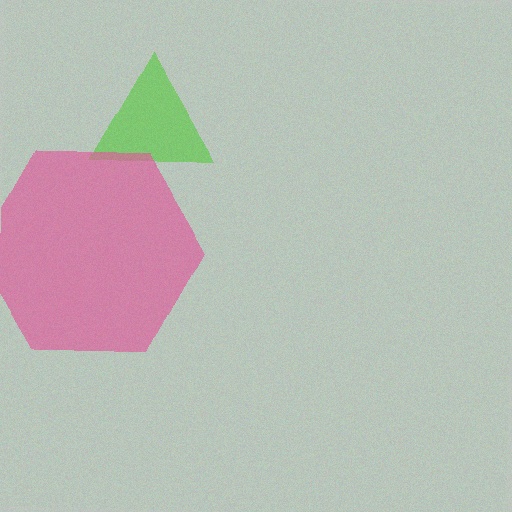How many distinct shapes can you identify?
There are 2 distinct shapes: a lime triangle, a pink hexagon.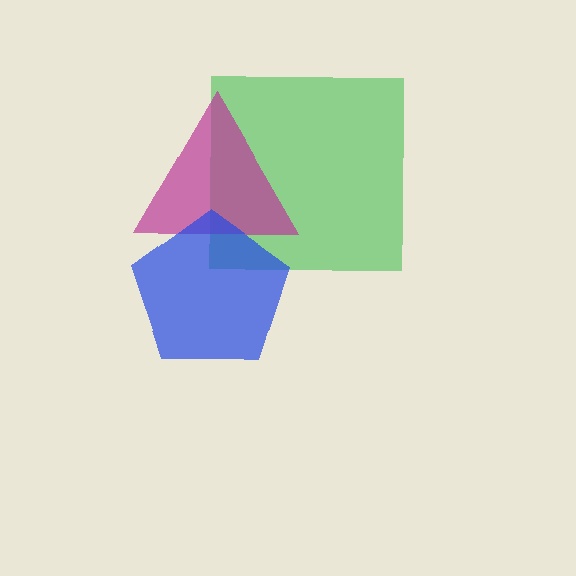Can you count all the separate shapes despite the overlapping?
Yes, there are 3 separate shapes.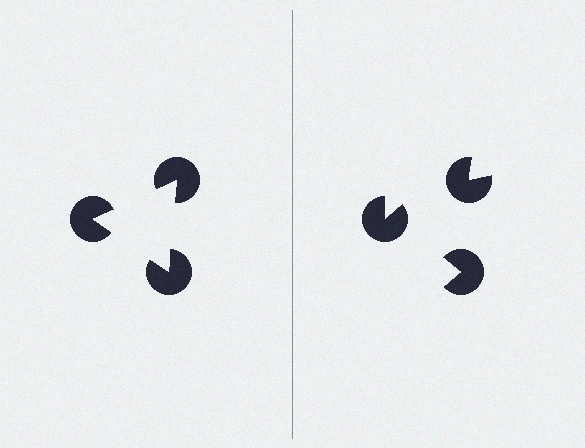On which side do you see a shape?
An illusory triangle appears on the left side. On the right side the wedge cuts are rotated, so no coherent shape forms.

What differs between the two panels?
The pac-man discs are positioned identically on both sides; only the wedge orientations differ. On the left they align to a triangle; on the right they are misaligned.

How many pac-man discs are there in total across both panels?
6 — 3 on each side.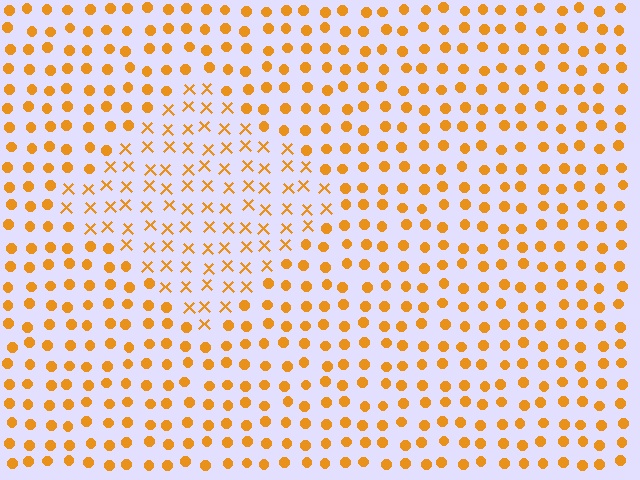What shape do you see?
I see a diamond.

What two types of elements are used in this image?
The image uses X marks inside the diamond region and circles outside it.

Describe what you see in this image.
The image is filled with small orange elements arranged in a uniform grid. A diamond-shaped region contains X marks, while the surrounding area contains circles. The boundary is defined purely by the change in element shape.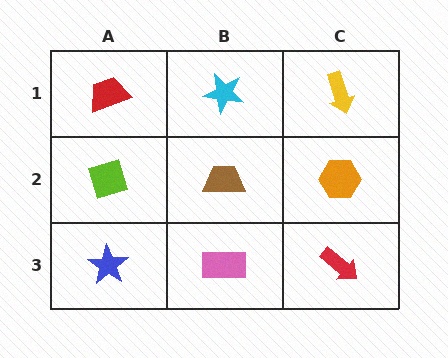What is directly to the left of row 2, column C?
A brown trapezoid.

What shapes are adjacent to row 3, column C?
An orange hexagon (row 2, column C), a pink rectangle (row 3, column B).